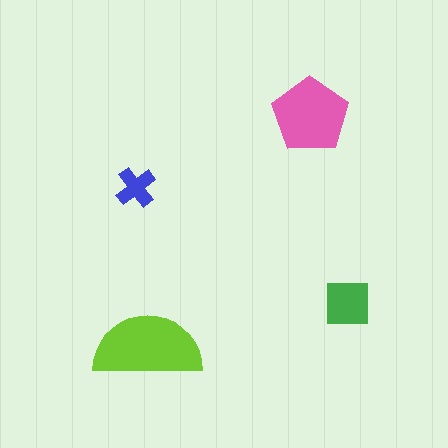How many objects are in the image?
There are 4 objects in the image.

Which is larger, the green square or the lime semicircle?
The lime semicircle.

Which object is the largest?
The lime semicircle.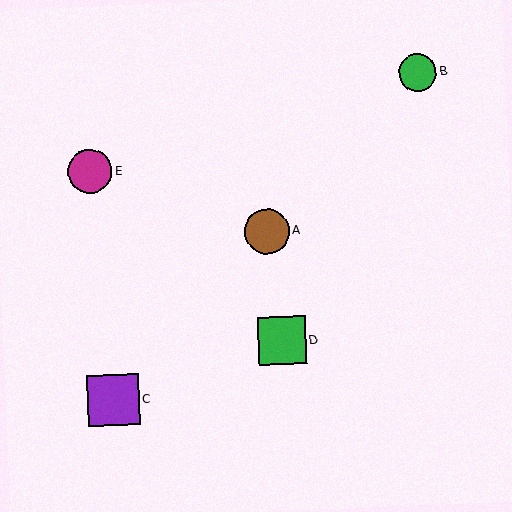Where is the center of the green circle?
The center of the green circle is at (418, 73).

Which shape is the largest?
The purple square (labeled C) is the largest.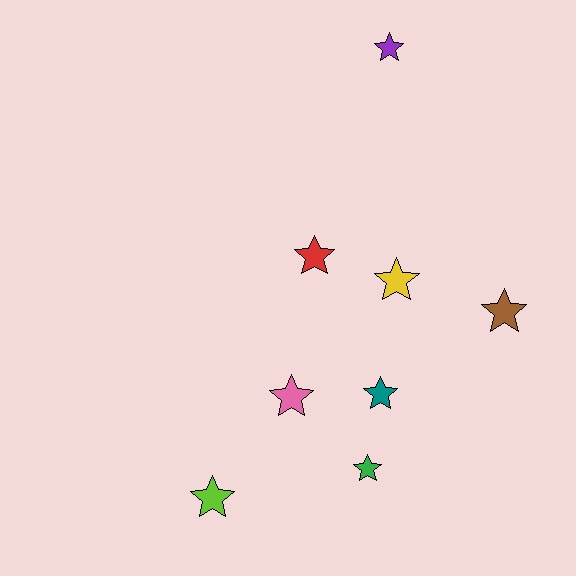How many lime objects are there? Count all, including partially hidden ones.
There is 1 lime object.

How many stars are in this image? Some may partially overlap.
There are 8 stars.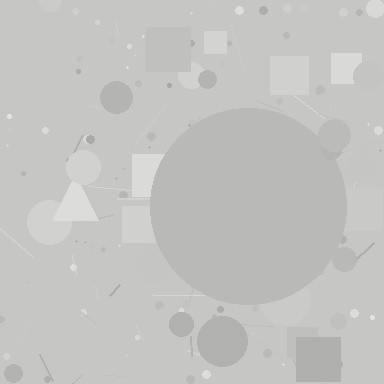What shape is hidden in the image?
A circle is hidden in the image.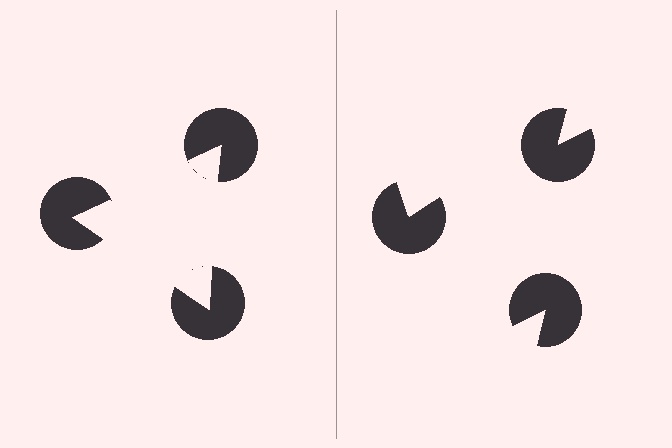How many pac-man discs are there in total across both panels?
6 — 3 on each side.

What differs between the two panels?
The pac-man discs are positioned identically on both sides; only the wedge orientations differ. On the left they align to a triangle; on the right they are misaligned.